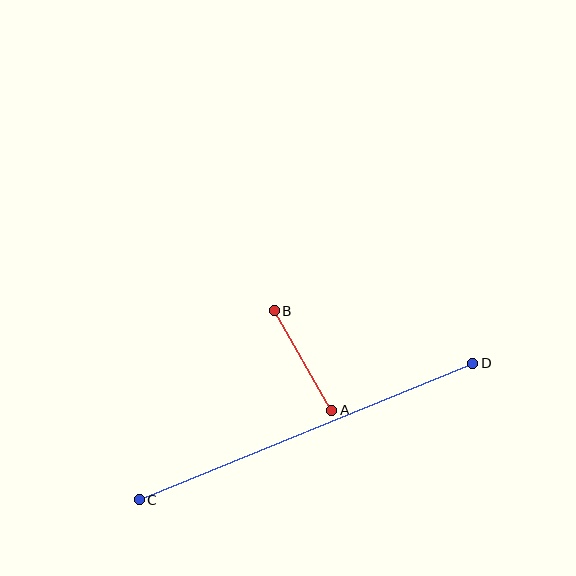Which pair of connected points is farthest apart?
Points C and D are farthest apart.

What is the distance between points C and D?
The distance is approximately 361 pixels.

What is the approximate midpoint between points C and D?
The midpoint is at approximately (306, 431) pixels.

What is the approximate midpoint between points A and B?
The midpoint is at approximately (303, 361) pixels.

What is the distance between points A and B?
The distance is approximately 115 pixels.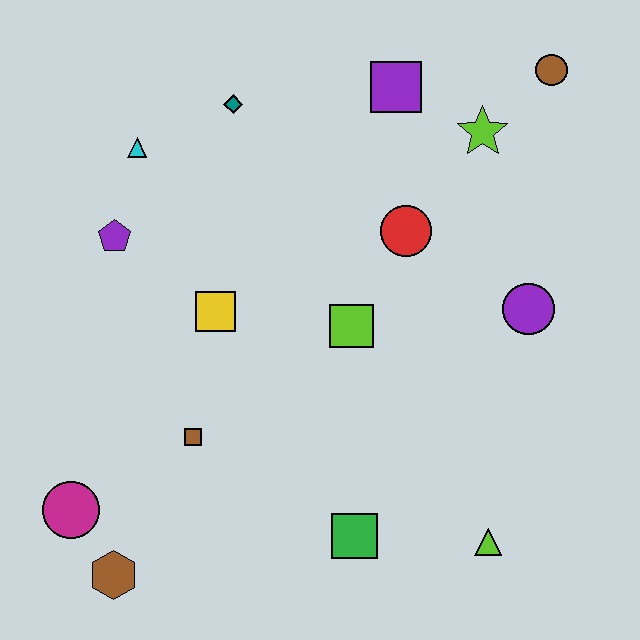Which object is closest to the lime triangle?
The green square is closest to the lime triangle.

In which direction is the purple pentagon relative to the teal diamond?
The purple pentagon is below the teal diamond.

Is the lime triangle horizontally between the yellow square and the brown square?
No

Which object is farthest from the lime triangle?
The cyan triangle is farthest from the lime triangle.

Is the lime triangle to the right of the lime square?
Yes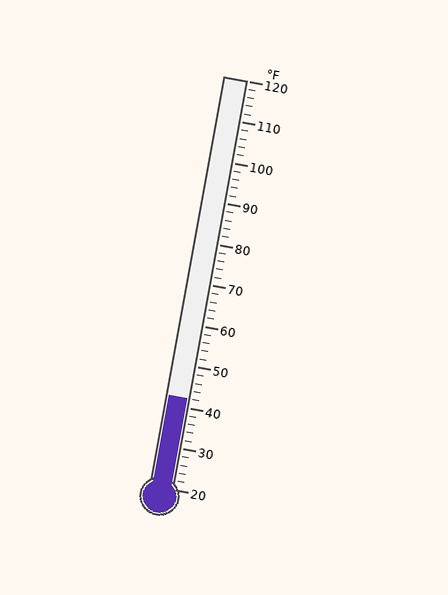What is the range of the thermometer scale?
The thermometer scale ranges from 20°F to 120°F.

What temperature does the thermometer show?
The thermometer shows approximately 42°F.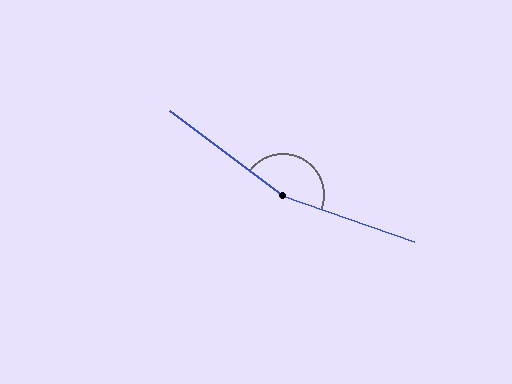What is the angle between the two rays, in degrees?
Approximately 162 degrees.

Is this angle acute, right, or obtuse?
It is obtuse.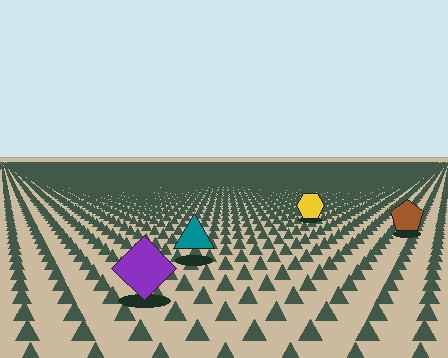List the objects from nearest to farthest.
From nearest to farthest: the purple diamond, the teal triangle, the brown pentagon, the yellow hexagon.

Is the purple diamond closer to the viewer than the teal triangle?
Yes. The purple diamond is closer — you can tell from the texture gradient: the ground texture is coarser near it.